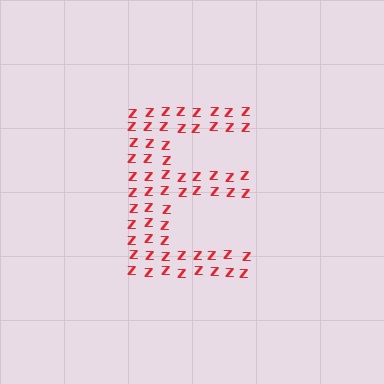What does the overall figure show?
The overall figure shows the letter E.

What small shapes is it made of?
It is made of small letter Z's.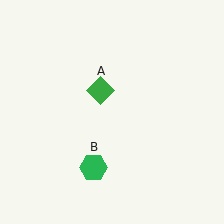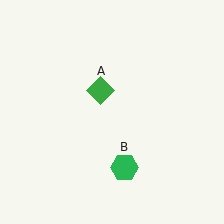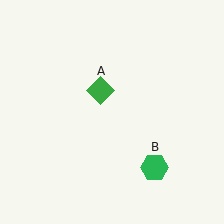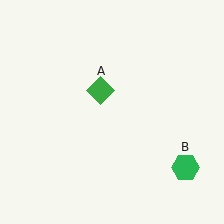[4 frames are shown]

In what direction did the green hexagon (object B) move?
The green hexagon (object B) moved right.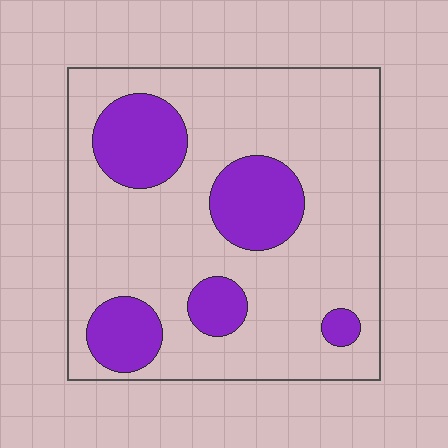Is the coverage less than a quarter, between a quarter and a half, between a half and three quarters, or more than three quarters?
Less than a quarter.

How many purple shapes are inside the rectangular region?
5.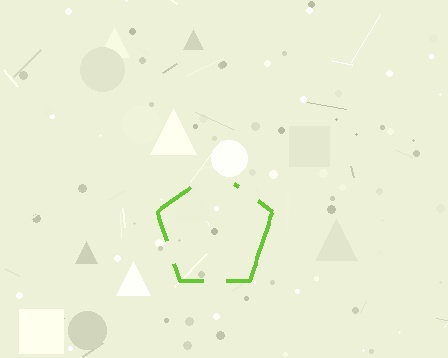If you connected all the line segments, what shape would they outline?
They would outline a pentagon.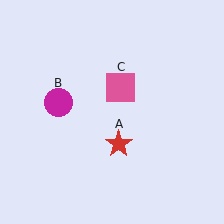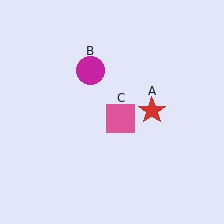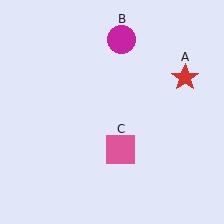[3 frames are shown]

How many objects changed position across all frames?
3 objects changed position: red star (object A), magenta circle (object B), pink square (object C).